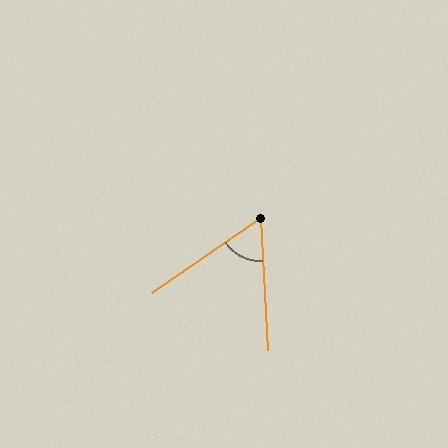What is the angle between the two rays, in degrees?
Approximately 58 degrees.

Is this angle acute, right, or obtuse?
It is acute.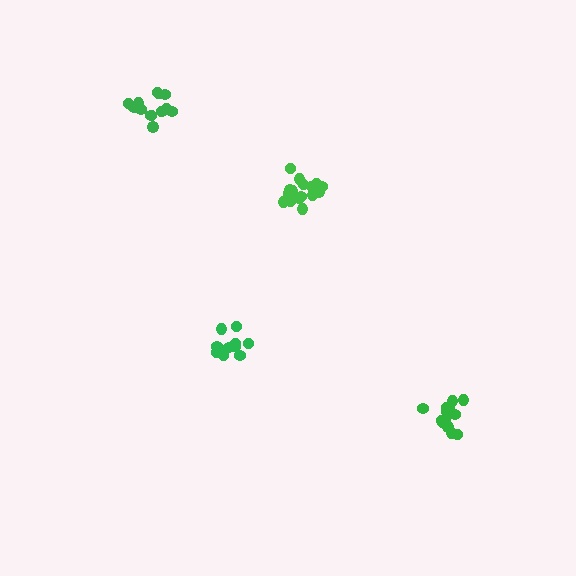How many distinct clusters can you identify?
There are 4 distinct clusters.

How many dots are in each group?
Group 1: 16 dots, Group 2: 14 dots, Group 3: 11 dots, Group 4: 14 dots (55 total).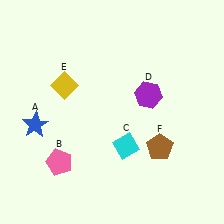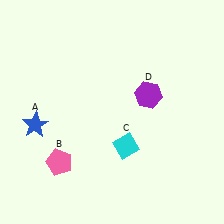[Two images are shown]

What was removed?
The yellow diamond (E), the brown pentagon (F) were removed in Image 2.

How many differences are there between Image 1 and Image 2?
There are 2 differences between the two images.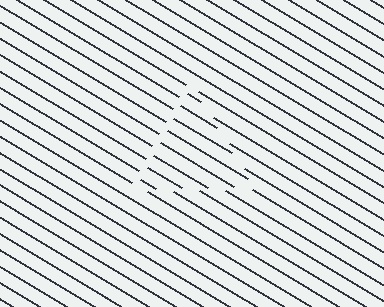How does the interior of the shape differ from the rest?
The interior of the shape contains the same grating, shifted by half a period — the contour is defined by the phase discontinuity where line-ends from the inner and outer gratings abut.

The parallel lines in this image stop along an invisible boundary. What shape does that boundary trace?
An illusory triangle. The interior of the shape contains the same grating, shifted by half a period — the contour is defined by the phase discontinuity where line-ends from the inner and outer gratings abut.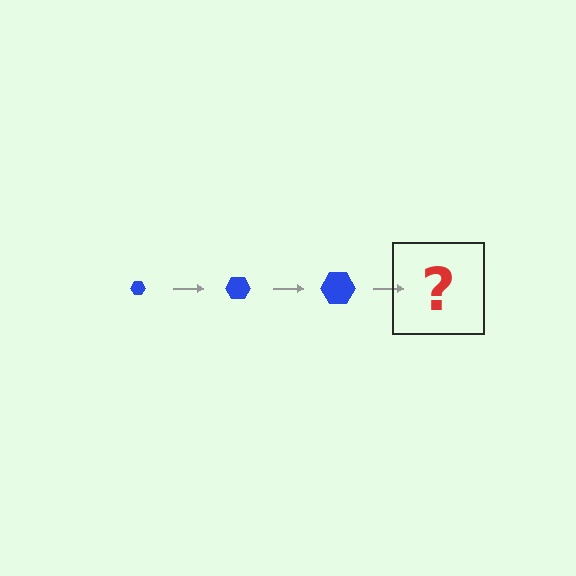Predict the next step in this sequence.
The next step is a blue hexagon, larger than the previous one.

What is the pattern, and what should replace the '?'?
The pattern is that the hexagon gets progressively larger each step. The '?' should be a blue hexagon, larger than the previous one.